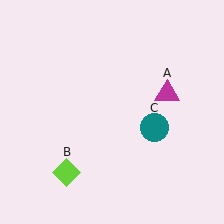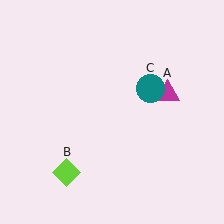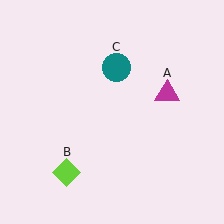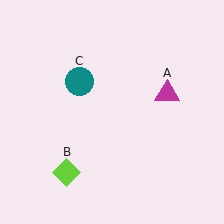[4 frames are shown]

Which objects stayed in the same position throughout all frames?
Magenta triangle (object A) and lime diamond (object B) remained stationary.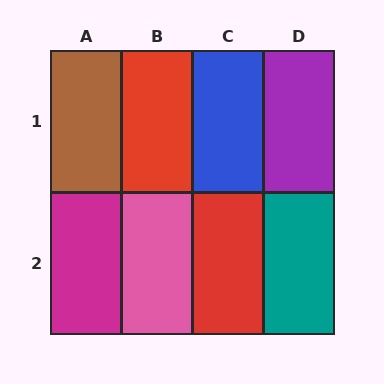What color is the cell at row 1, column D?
Purple.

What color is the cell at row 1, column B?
Red.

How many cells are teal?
1 cell is teal.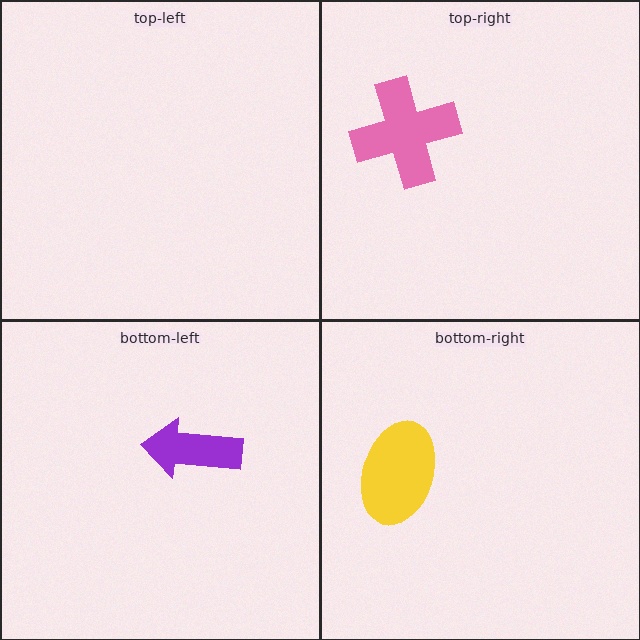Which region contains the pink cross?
The top-right region.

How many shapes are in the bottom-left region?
1.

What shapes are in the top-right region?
The pink cross.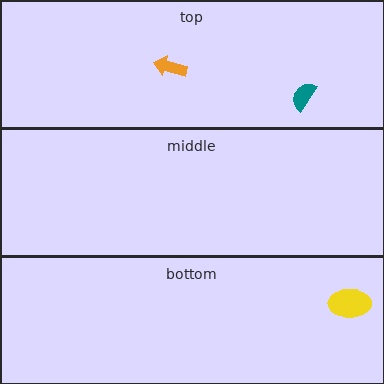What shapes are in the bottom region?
The yellow ellipse.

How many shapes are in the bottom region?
1.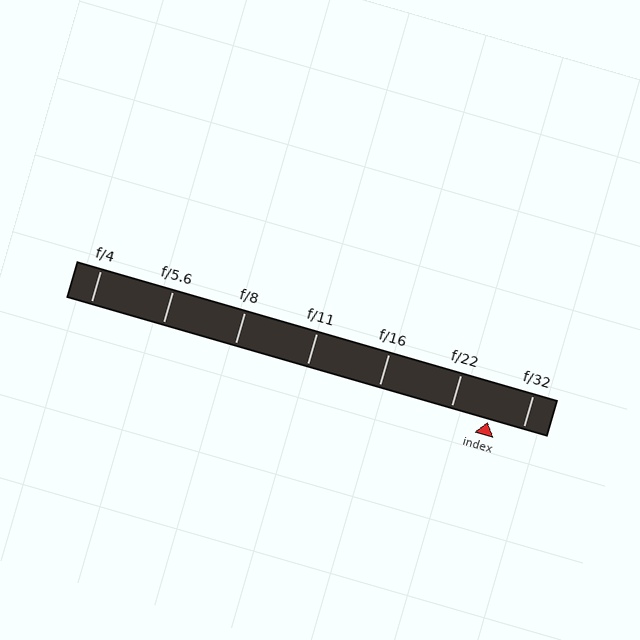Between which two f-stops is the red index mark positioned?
The index mark is between f/22 and f/32.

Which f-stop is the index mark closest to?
The index mark is closest to f/32.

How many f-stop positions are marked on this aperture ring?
There are 7 f-stop positions marked.